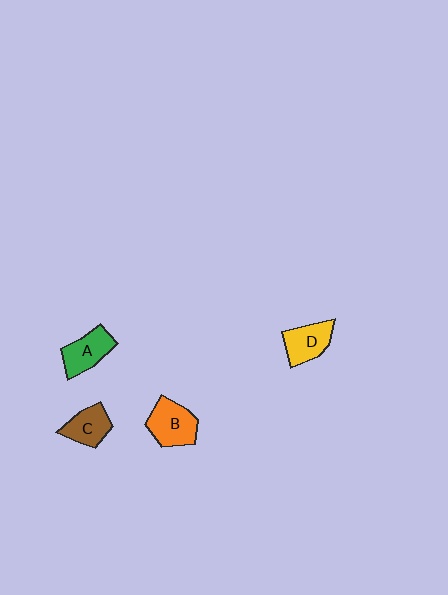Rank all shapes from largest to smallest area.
From largest to smallest: B (orange), A (green), D (yellow), C (brown).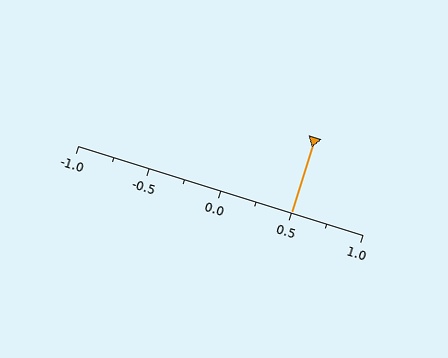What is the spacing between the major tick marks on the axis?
The major ticks are spaced 0.5 apart.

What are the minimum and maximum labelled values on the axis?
The axis runs from -1.0 to 1.0.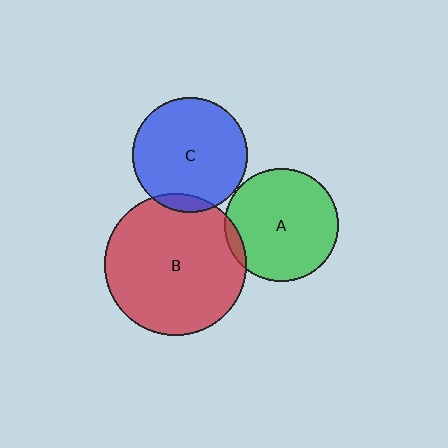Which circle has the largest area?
Circle B (red).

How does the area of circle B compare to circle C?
Approximately 1.5 times.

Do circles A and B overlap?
Yes.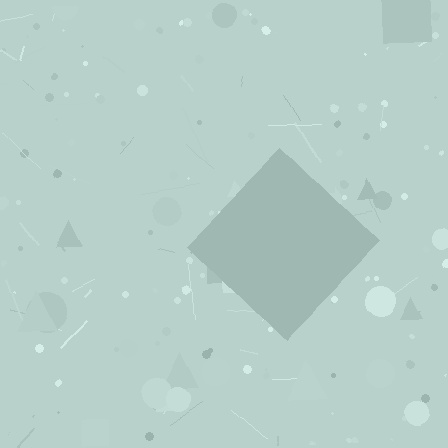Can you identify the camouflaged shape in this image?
The camouflaged shape is a diamond.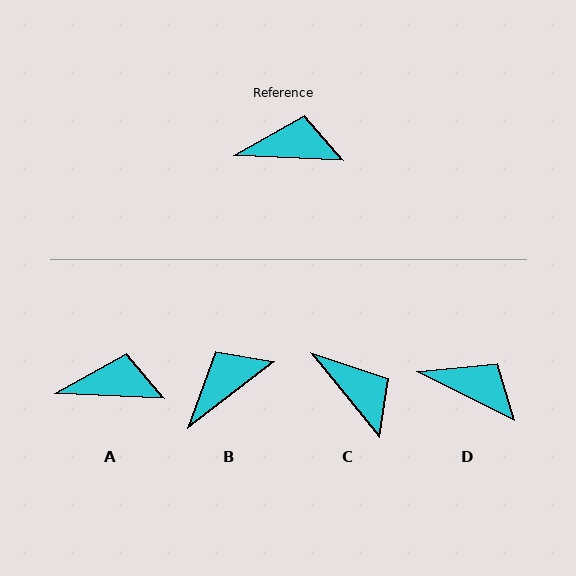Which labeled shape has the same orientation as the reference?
A.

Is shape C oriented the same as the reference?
No, it is off by about 48 degrees.